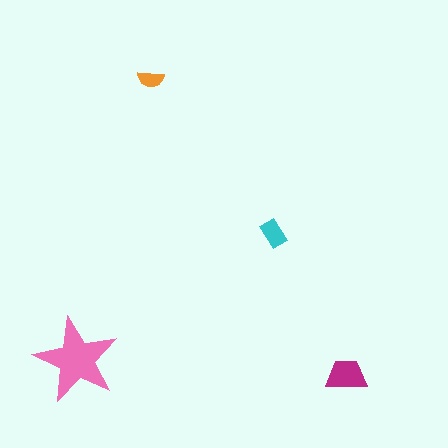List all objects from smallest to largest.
The orange semicircle, the cyan rectangle, the magenta trapezoid, the pink star.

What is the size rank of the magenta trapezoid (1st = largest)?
2nd.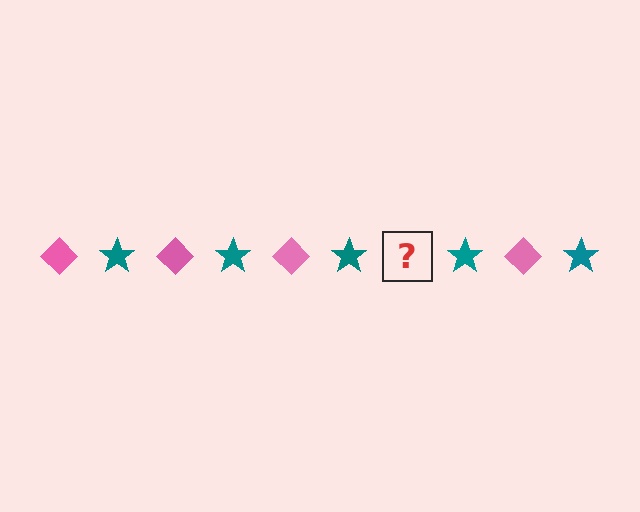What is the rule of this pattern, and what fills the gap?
The rule is that the pattern alternates between pink diamond and teal star. The gap should be filled with a pink diamond.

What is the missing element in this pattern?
The missing element is a pink diamond.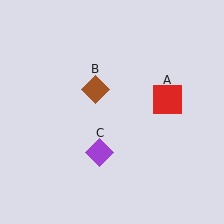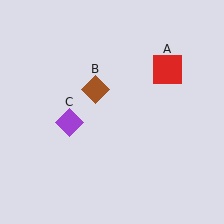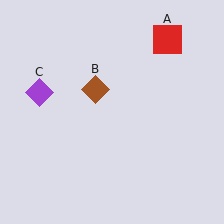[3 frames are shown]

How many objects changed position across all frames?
2 objects changed position: red square (object A), purple diamond (object C).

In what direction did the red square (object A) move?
The red square (object A) moved up.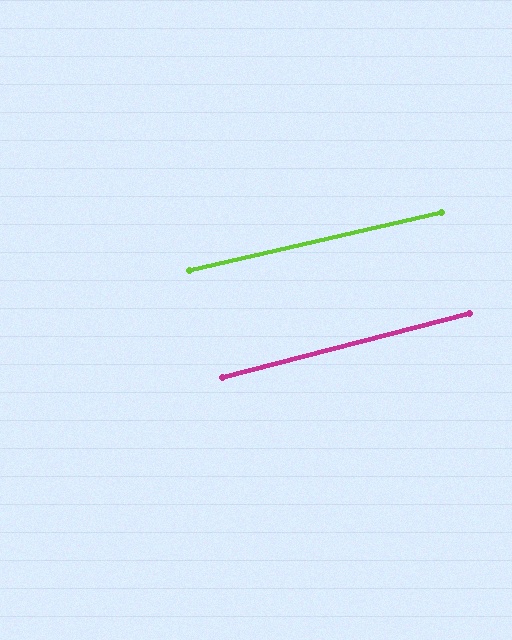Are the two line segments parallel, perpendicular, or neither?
Parallel — their directions differ by only 1.5°.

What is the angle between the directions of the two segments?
Approximately 2 degrees.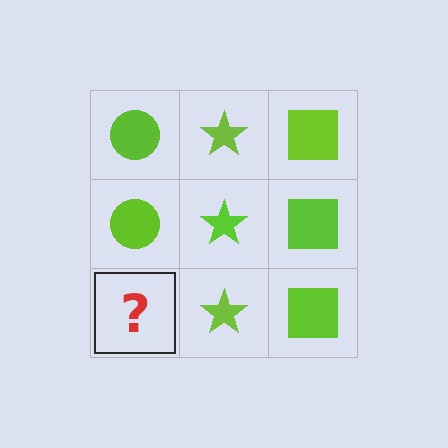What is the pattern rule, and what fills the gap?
The rule is that each column has a consistent shape. The gap should be filled with a lime circle.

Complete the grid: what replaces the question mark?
The question mark should be replaced with a lime circle.